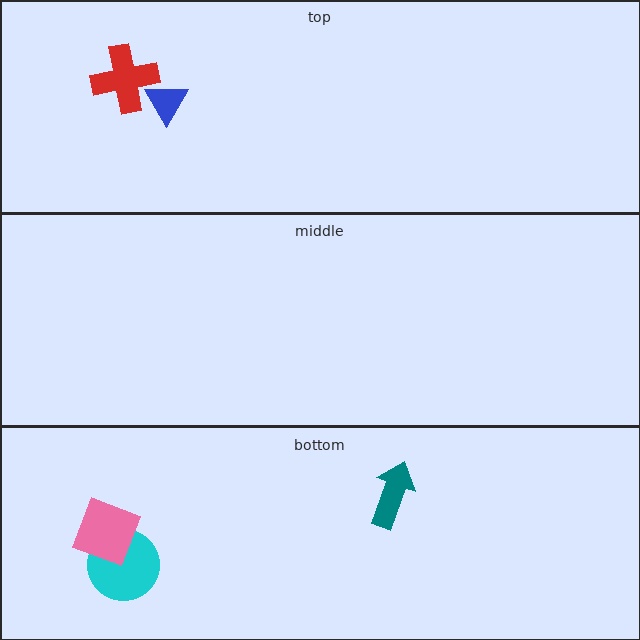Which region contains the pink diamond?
The bottom region.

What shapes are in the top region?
The blue triangle, the red cross.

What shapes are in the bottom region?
The cyan circle, the pink diamond, the teal arrow.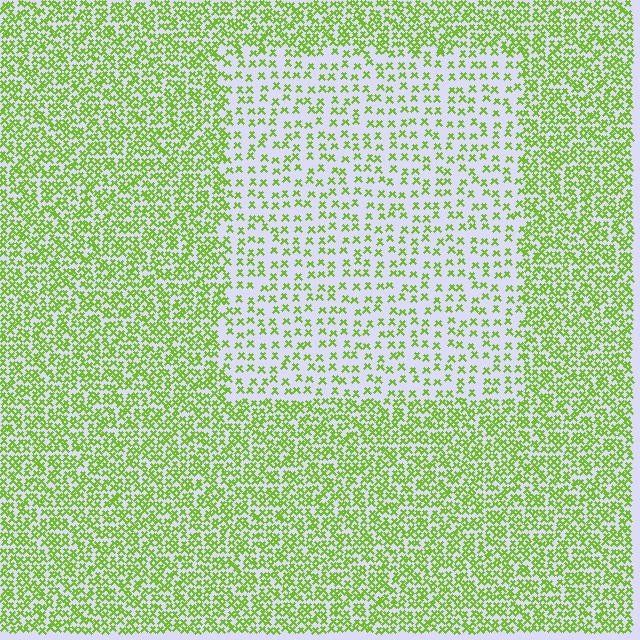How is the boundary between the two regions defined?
The boundary is defined by a change in element density (approximately 2.2x ratio). All elements are the same color, size, and shape.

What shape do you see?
I see a rectangle.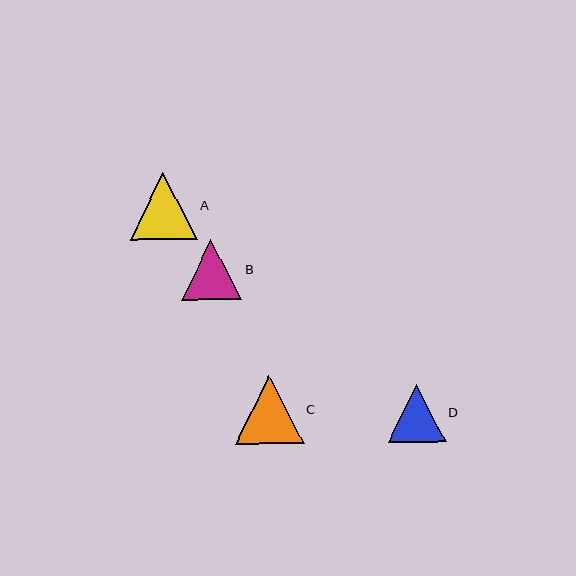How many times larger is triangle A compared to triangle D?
Triangle A is approximately 1.1 times the size of triangle D.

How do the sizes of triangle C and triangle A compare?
Triangle C and triangle A are approximately the same size.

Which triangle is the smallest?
Triangle D is the smallest with a size of approximately 58 pixels.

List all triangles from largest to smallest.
From largest to smallest: C, A, B, D.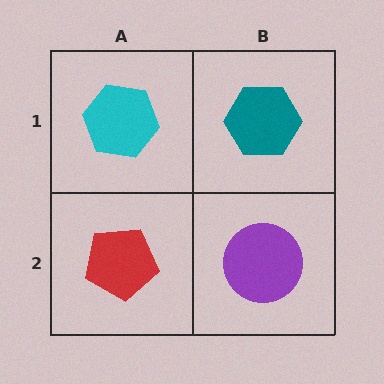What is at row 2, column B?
A purple circle.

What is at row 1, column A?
A cyan hexagon.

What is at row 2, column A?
A red pentagon.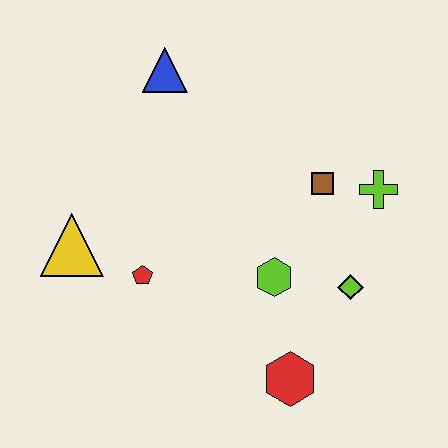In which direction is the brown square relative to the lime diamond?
The brown square is above the lime diamond.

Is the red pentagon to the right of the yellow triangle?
Yes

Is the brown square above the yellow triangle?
Yes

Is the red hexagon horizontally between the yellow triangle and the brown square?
Yes